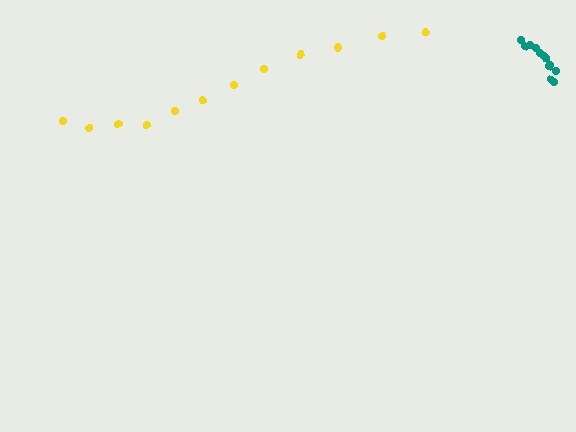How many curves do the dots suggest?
There are 2 distinct paths.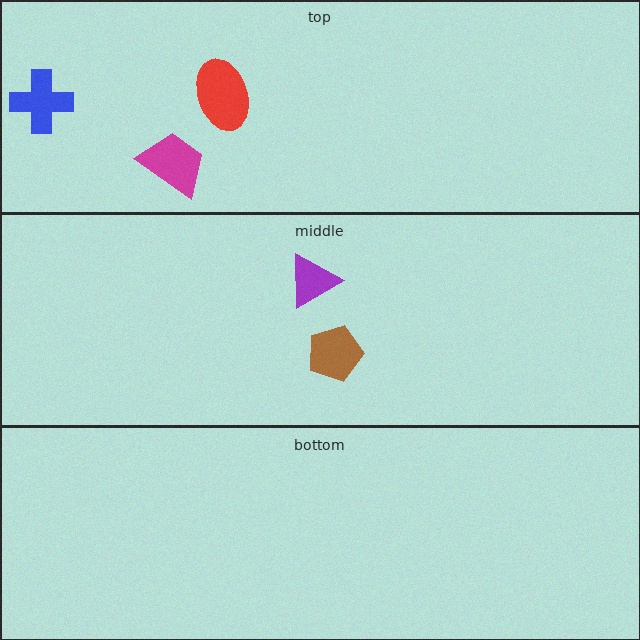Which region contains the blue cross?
The top region.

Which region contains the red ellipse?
The top region.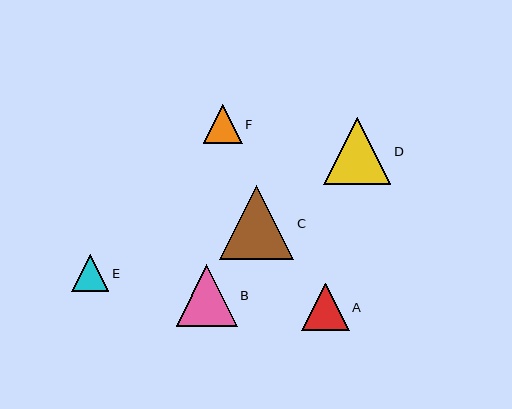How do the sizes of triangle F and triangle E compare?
Triangle F and triangle E are approximately the same size.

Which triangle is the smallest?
Triangle E is the smallest with a size of approximately 38 pixels.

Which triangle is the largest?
Triangle C is the largest with a size of approximately 74 pixels.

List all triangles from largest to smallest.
From largest to smallest: C, D, B, A, F, E.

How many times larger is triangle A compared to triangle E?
Triangle A is approximately 1.3 times the size of triangle E.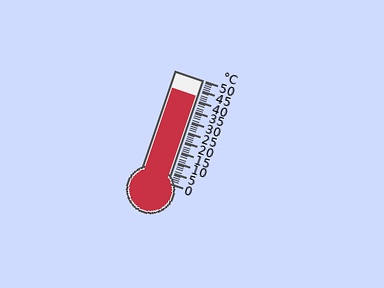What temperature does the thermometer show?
The thermometer shows approximately 42°C.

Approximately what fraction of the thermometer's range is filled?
The thermometer is filled to approximately 85% of its range.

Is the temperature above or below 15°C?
The temperature is above 15°C.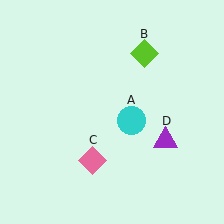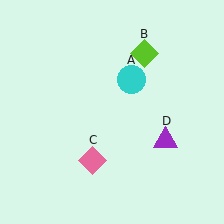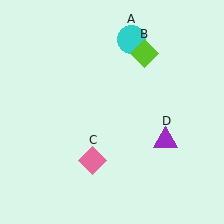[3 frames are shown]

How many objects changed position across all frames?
1 object changed position: cyan circle (object A).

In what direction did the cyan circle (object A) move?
The cyan circle (object A) moved up.